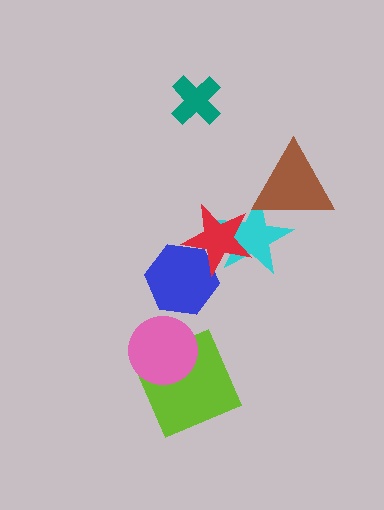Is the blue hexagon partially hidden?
Yes, it is partially covered by another shape.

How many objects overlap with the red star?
2 objects overlap with the red star.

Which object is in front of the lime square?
The pink circle is in front of the lime square.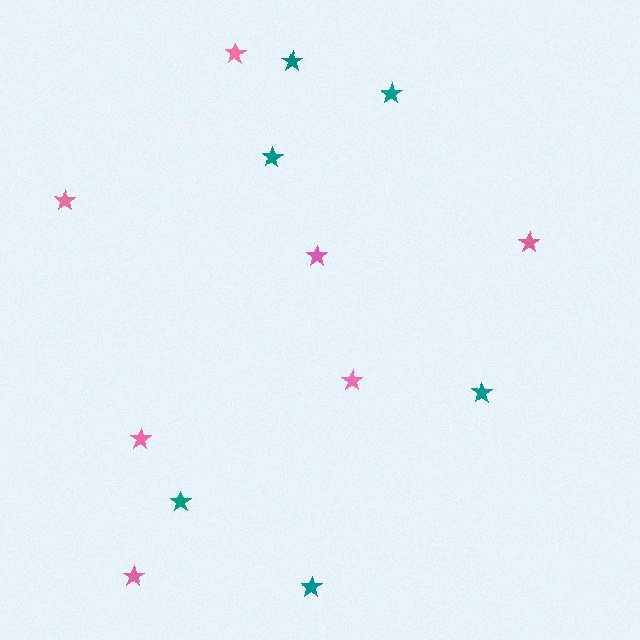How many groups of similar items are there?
There are 2 groups: one group of pink stars (7) and one group of teal stars (6).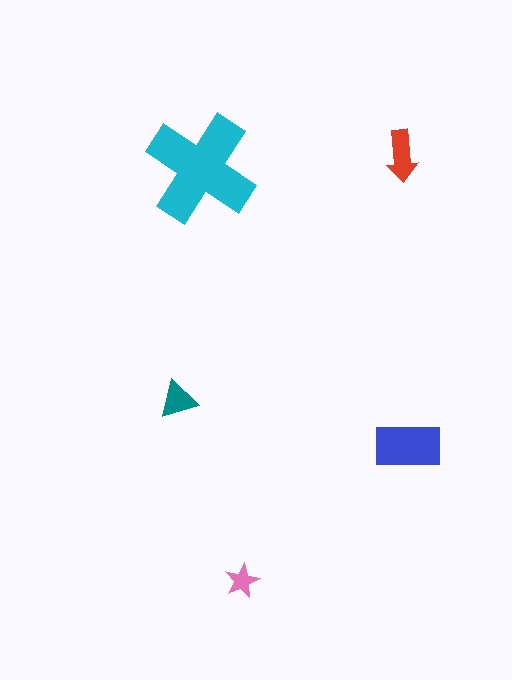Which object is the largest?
The cyan cross.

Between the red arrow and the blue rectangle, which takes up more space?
The blue rectangle.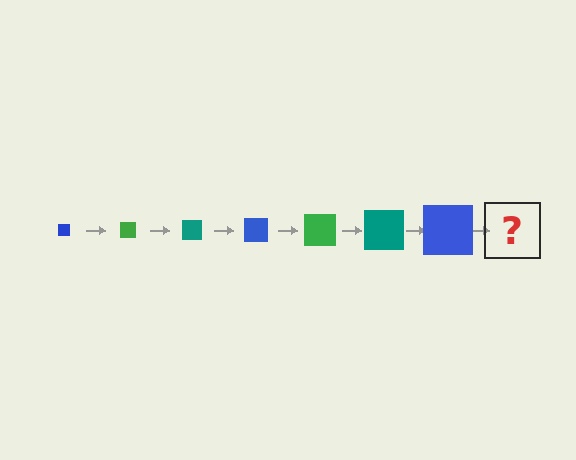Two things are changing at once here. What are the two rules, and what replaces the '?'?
The two rules are that the square grows larger each step and the color cycles through blue, green, and teal. The '?' should be a green square, larger than the previous one.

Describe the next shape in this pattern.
It should be a green square, larger than the previous one.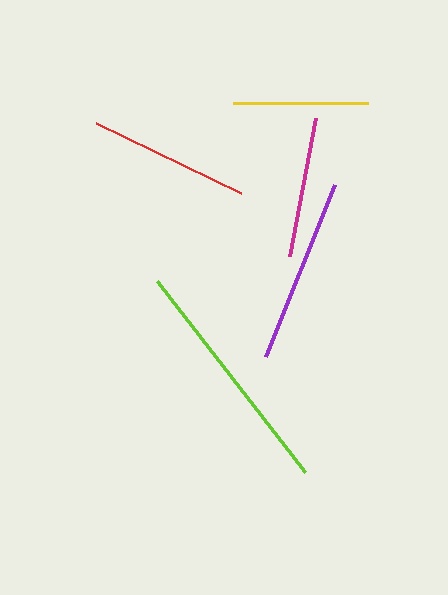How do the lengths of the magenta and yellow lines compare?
The magenta and yellow lines are approximately the same length.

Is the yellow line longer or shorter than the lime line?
The lime line is longer than the yellow line.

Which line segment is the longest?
The lime line is the longest at approximately 241 pixels.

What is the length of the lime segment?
The lime segment is approximately 241 pixels long.